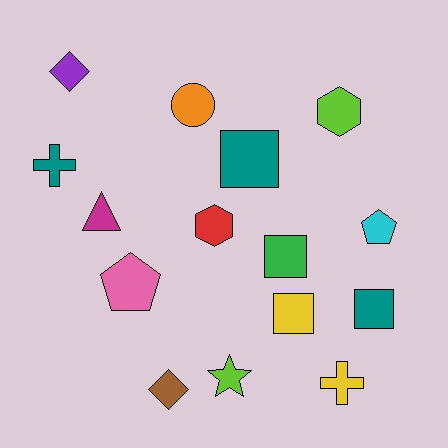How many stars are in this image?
There is 1 star.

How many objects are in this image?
There are 15 objects.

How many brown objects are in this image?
There is 1 brown object.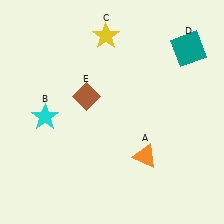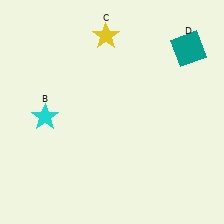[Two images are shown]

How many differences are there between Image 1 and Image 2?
There are 2 differences between the two images.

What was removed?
The orange triangle (A), the brown diamond (E) were removed in Image 2.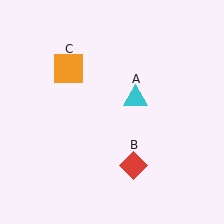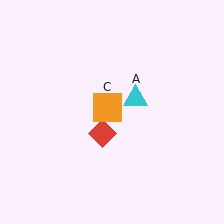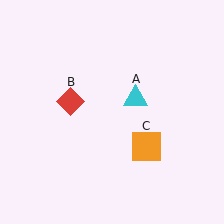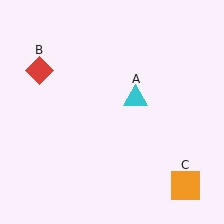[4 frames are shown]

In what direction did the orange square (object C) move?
The orange square (object C) moved down and to the right.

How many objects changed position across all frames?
2 objects changed position: red diamond (object B), orange square (object C).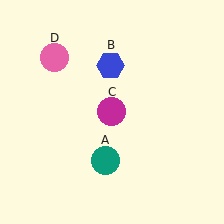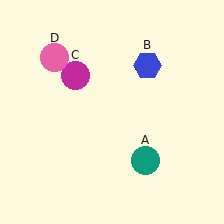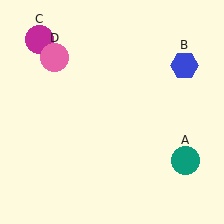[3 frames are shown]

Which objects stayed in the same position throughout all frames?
Pink circle (object D) remained stationary.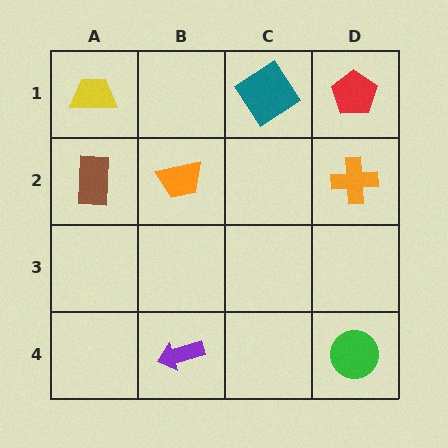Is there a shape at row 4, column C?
No, that cell is empty.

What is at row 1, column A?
A yellow trapezoid.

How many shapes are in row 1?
3 shapes.